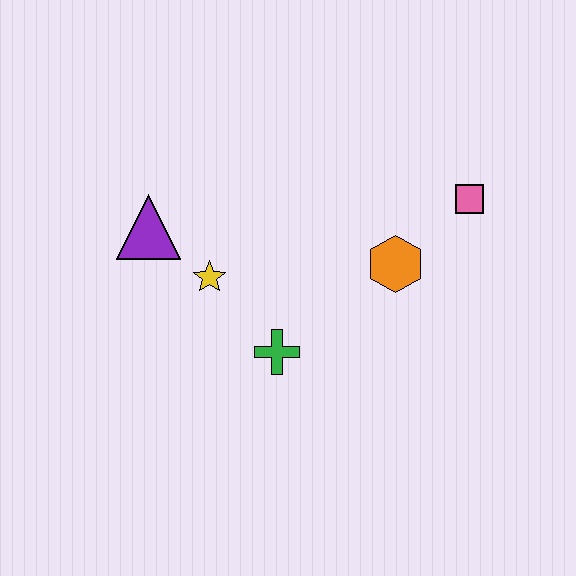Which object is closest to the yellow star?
The purple triangle is closest to the yellow star.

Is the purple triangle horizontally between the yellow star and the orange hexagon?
No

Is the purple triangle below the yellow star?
No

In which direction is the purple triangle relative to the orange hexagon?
The purple triangle is to the left of the orange hexagon.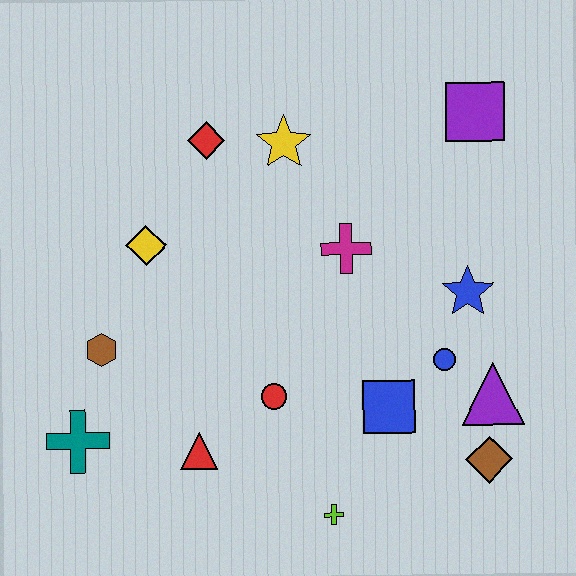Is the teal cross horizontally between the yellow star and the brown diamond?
No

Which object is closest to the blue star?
The blue circle is closest to the blue star.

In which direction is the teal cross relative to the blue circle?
The teal cross is to the left of the blue circle.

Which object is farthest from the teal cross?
The purple square is farthest from the teal cross.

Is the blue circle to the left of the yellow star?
No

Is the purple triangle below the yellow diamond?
Yes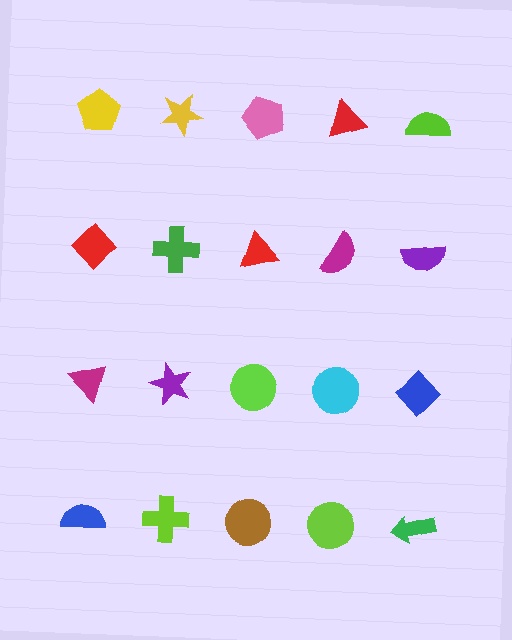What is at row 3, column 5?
A blue diamond.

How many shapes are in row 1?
5 shapes.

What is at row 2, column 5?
A purple semicircle.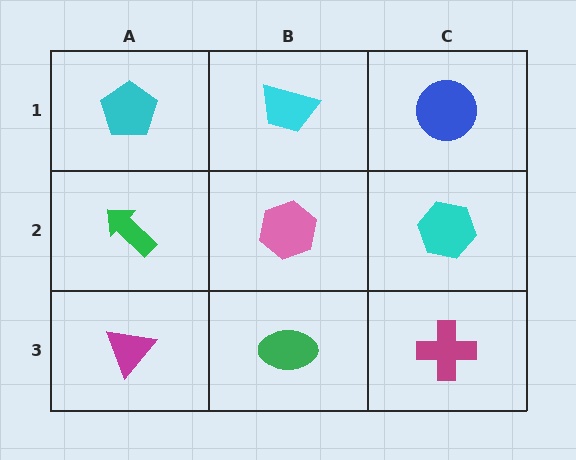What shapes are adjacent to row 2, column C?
A blue circle (row 1, column C), a magenta cross (row 3, column C), a pink hexagon (row 2, column B).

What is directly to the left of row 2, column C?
A pink hexagon.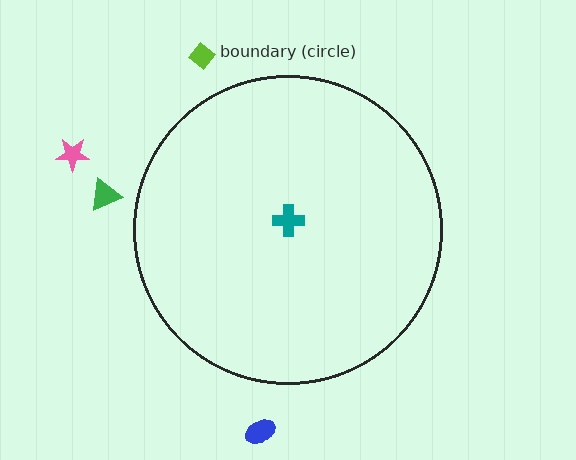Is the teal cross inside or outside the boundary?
Inside.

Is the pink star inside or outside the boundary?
Outside.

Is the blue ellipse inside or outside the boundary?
Outside.